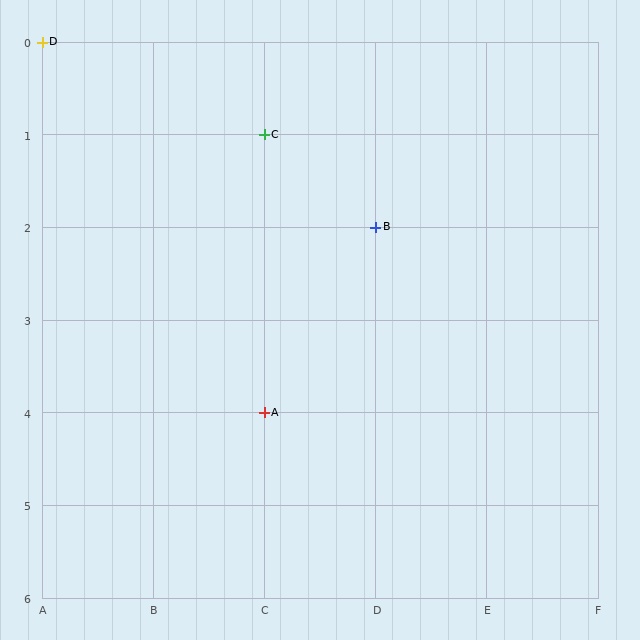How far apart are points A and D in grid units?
Points A and D are 2 columns and 4 rows apart (about 4.5 grid units diagonally).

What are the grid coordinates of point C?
Point C is at grid coordinates (C, 1).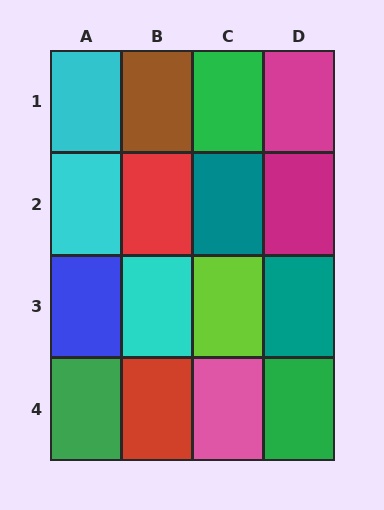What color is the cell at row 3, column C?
Lime.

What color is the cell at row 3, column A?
Blue.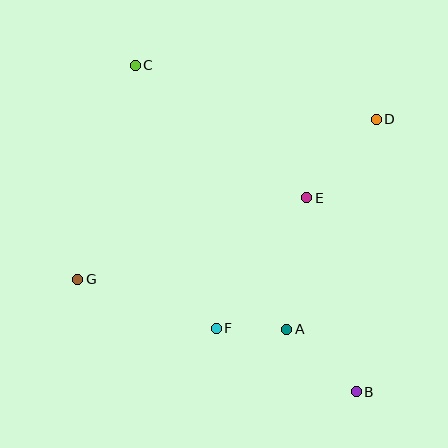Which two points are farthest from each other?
Points B and C are farthest from each other.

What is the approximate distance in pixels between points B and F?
The distance between B and F is approximately 153 pixels.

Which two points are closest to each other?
Points A and F are closest to each other.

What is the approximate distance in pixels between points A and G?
The distance between A and G is approximately 215 pixels.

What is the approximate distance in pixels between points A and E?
The distance between A and E is approximately 133 pixels.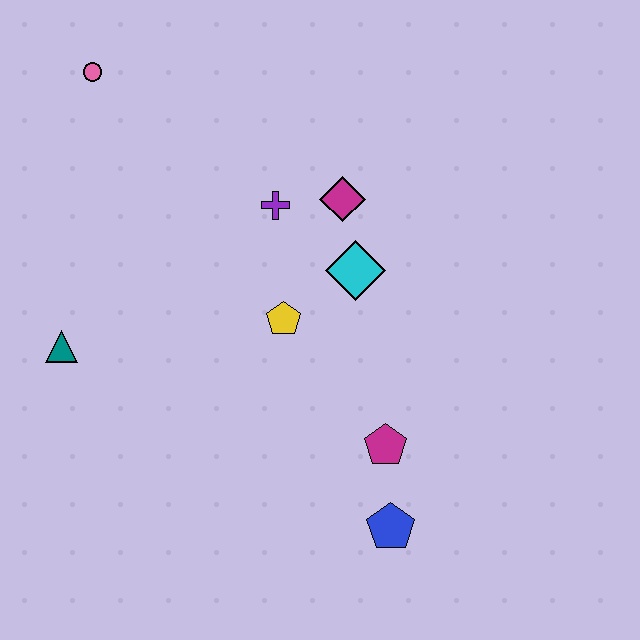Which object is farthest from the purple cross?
The blue pentagon is farthest from the purple cross.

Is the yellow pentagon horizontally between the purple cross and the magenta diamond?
Yes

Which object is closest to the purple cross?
The magenta diamond is closest to the purple cross.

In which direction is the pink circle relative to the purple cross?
The pink circle is to the left of the purple cross.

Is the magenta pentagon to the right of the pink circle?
Yes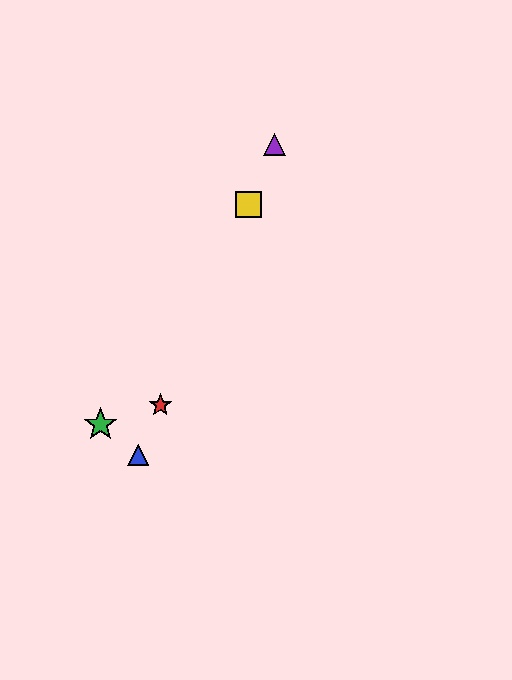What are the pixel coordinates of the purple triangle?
The purple triangle is at (275, 145).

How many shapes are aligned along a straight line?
4 shapes (the red star, the blue triangle, the yellow square, the purple triangle) are aligned along a straight line.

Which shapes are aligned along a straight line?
The red star, the blue triangle, the yellow square, the purple triangle are aligned along a straight line.